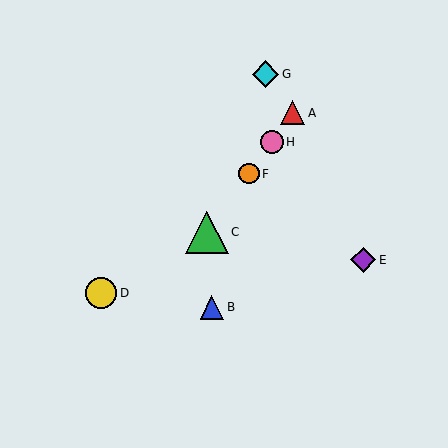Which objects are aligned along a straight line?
Objects A, C, F, H are aligned along a straight line.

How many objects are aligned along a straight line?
4 objects (A, C, F, H) are aligned along a straight line.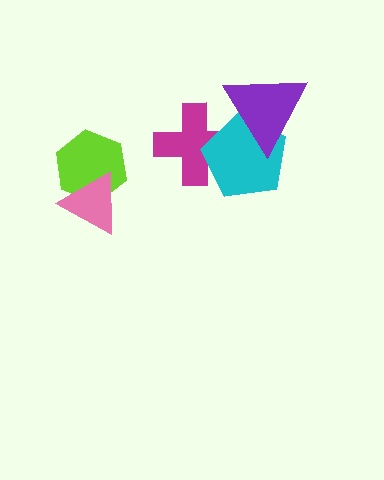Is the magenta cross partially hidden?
Yes, it is partially covered by another shape.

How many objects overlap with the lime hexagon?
1 object overlaps with the lime hexagon.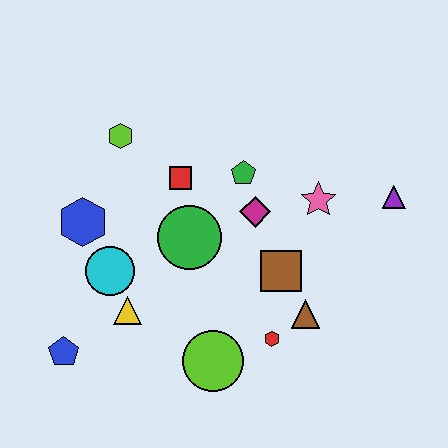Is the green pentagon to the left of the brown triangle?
Yes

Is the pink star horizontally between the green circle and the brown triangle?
No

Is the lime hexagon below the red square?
No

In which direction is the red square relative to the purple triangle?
The red square is to the left of the purple triangle.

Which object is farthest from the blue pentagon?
The purple triangle is farthest from the blue pentagon.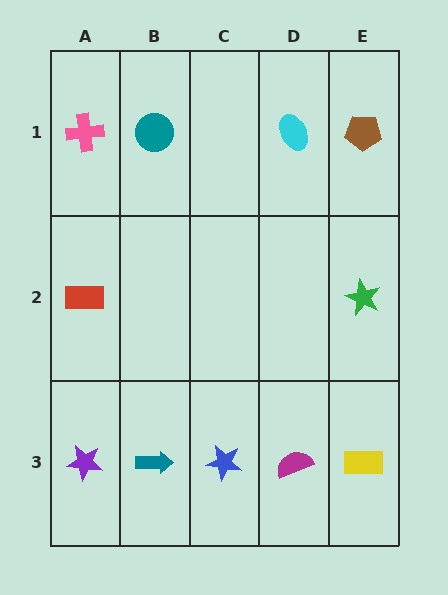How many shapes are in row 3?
5 shapes.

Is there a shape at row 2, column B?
No, that cell is empty.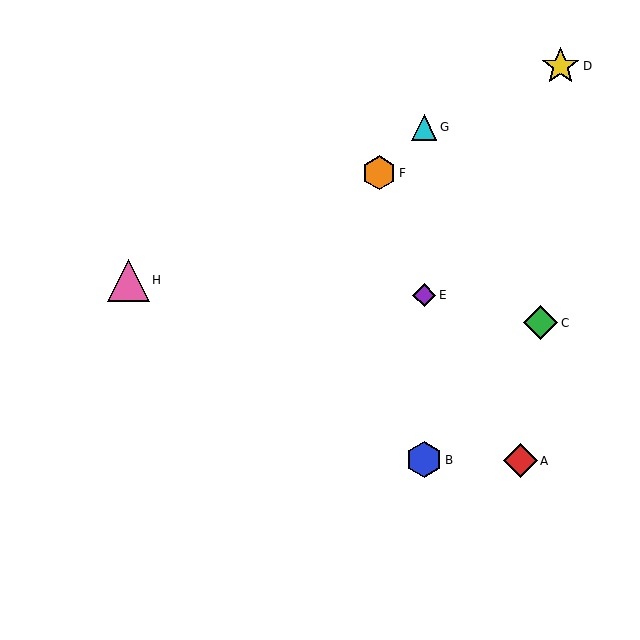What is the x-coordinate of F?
Object F is at x≈379.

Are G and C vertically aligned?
No, G is at x≈424 and C is at x≈541.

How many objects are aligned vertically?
3 objects (B, E, G) are aligned vertically.